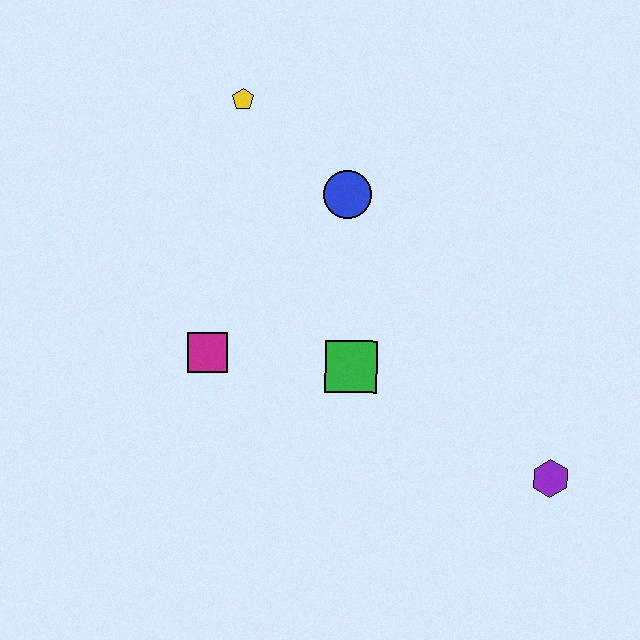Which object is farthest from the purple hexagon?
The yellow pentagon is farthest from the purple hexagon.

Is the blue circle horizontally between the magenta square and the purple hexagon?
Yes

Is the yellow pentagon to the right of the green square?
No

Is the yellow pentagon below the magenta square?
No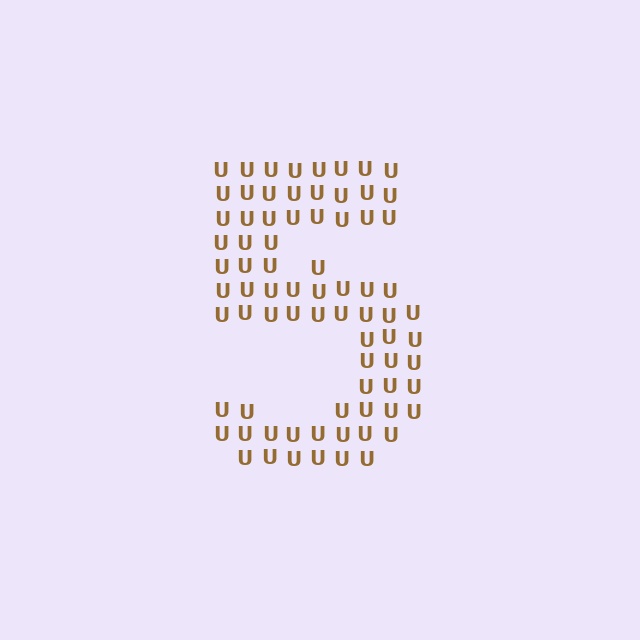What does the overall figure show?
The overall figure shows the digit 5.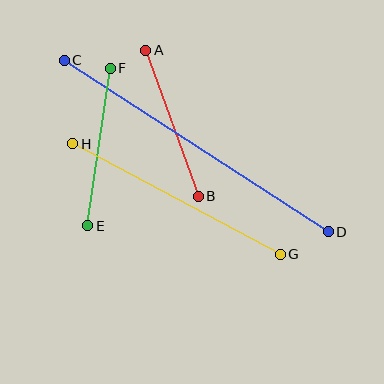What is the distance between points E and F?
The distance is approximately 159 pixels.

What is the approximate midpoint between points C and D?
The midpoint is at approximately (196, 146) pixels.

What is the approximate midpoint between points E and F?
The midpoint is at approximately (99, 147) pixels.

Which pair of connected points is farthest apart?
Points C and D are farthest apart.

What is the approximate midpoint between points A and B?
The midpoint is at approximately (172, 123) pixels.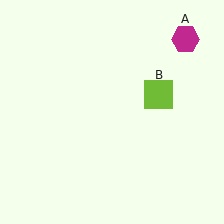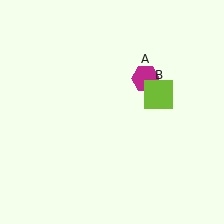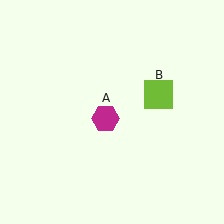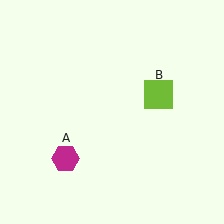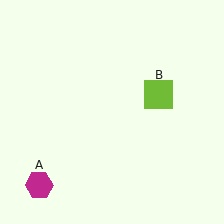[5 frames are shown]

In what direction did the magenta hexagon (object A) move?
The magenta hexagon (object A) moved down and to the left.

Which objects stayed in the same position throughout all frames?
Lime square (object B) remained stationary.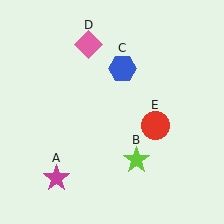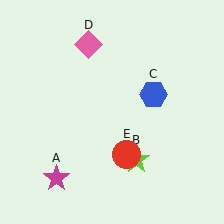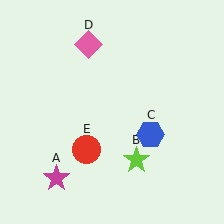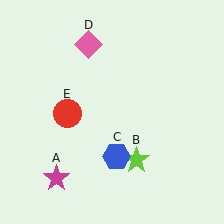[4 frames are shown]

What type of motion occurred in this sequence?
The blue hexagon (object C), red circle (object E) rotated clockwise around the center of the scene.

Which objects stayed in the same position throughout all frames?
Magenta star (object A) and lime star (object B) and pink diamond (object D) remained stationary.